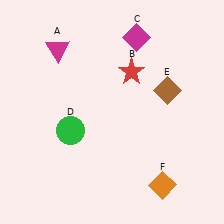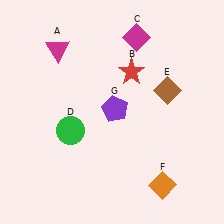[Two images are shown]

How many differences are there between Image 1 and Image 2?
There is 1 difference between the two images.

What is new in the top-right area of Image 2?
A purple pentagon (G) was added in the top-right area of Image 2.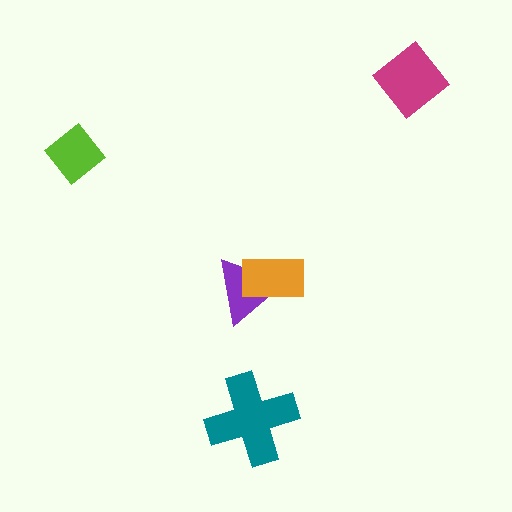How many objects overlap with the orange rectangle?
1 object overlaps with the orange rectangle.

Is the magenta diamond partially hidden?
No, no other shape covers it.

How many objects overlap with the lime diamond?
0 objects overlap with the lime diamond.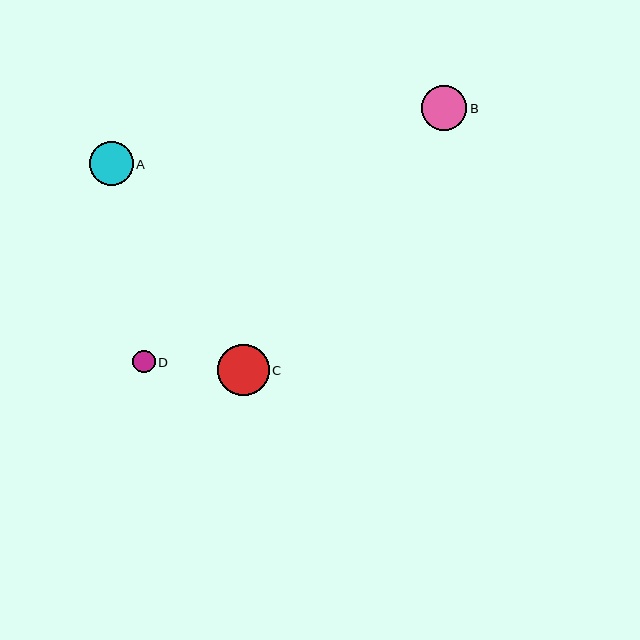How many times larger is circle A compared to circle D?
Circle A is approximately 2.0 times the size of circle D.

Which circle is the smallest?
Circle D is the smallest with a size of approximately 23 pixels.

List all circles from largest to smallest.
From largest to smallest: C, B, A, D.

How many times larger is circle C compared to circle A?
Circle C is approximately 1.2 times the size of circle A.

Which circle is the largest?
Circle C is the largest with a size of approximately 51 pixels.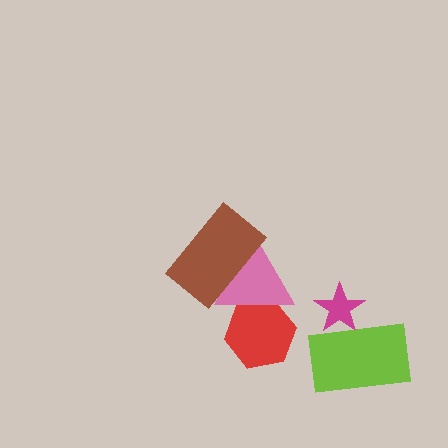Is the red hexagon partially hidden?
Yes, it is partially covered by another shape.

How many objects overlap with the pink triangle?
2 objects overlap with the pink triangle.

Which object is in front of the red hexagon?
The pink triangle is in front of the red hexagon.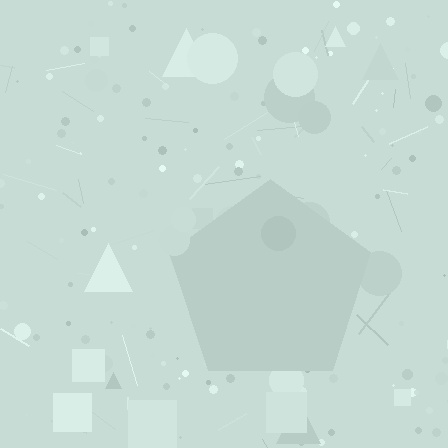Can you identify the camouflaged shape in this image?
The camouflaged shape is a pentagon.